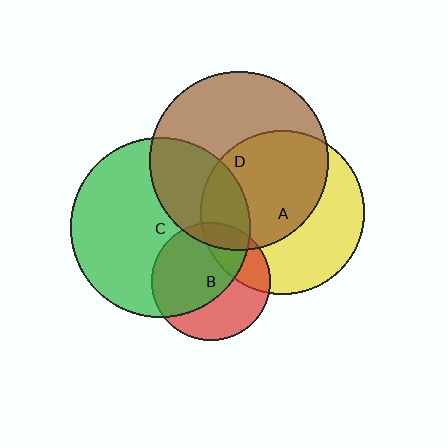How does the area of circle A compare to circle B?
Approximately 1.9 times.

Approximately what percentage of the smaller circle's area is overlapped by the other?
Approximately 10%.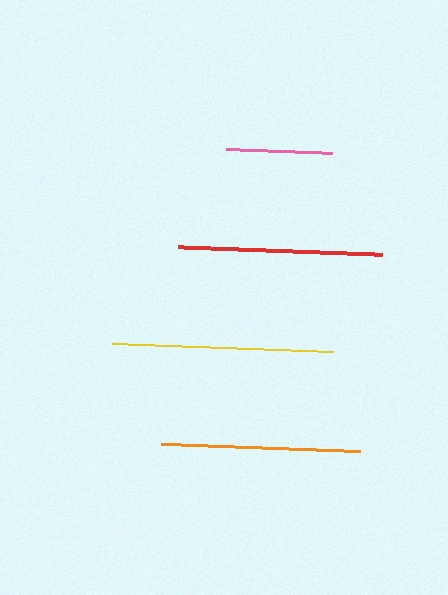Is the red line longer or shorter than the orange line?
The red line is longer than the orange line.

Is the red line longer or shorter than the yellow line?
The yellow line is longer than the red line.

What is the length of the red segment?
The red segment is approximately 204 pixels long.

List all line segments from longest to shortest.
From longest to shortest: yellow, red, orange, pink.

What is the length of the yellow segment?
The yellow segment is approximately 221 pixels long.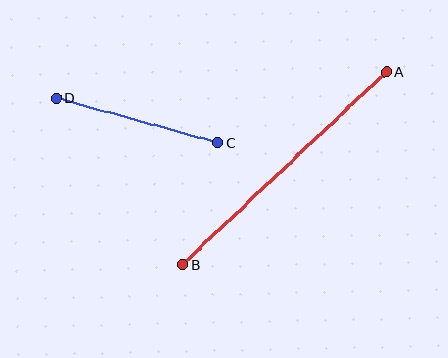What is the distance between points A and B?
The distance is approximately 280 pixels.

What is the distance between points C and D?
The distance is approximately 168 pixels.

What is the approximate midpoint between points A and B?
The midpoint is at approximately (284, 169) pixels.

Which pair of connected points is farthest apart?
Points A and B are farthest apart.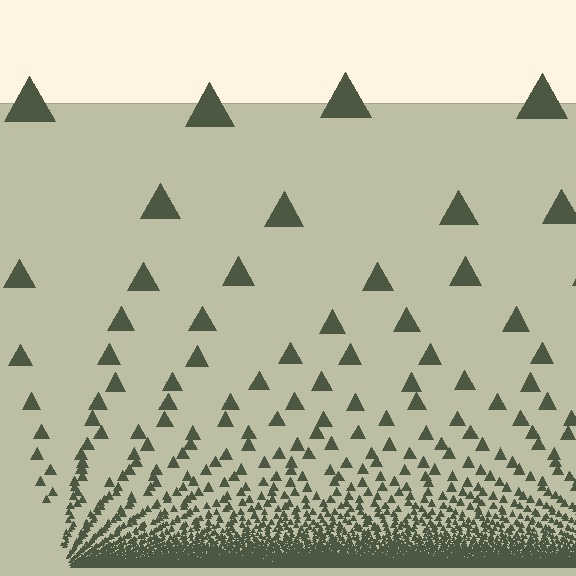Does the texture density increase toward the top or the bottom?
Density increases toward the bottom.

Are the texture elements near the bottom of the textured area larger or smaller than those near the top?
Smaller. The gradient is inverted — elements near the bottom are smaller and denser.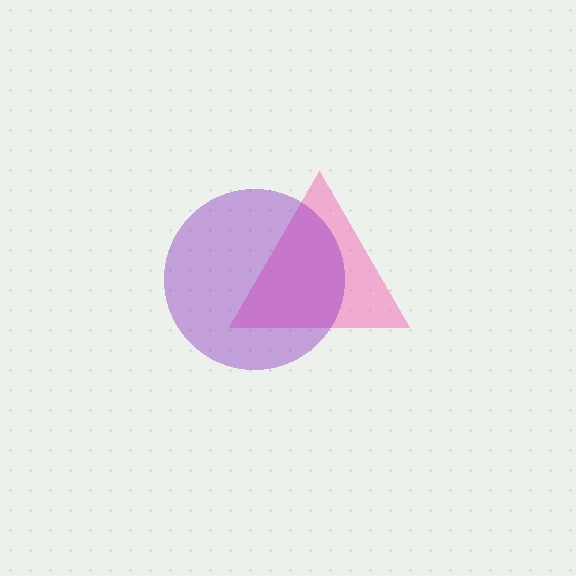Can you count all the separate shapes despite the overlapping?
Yes, there are 2 separate shapes.